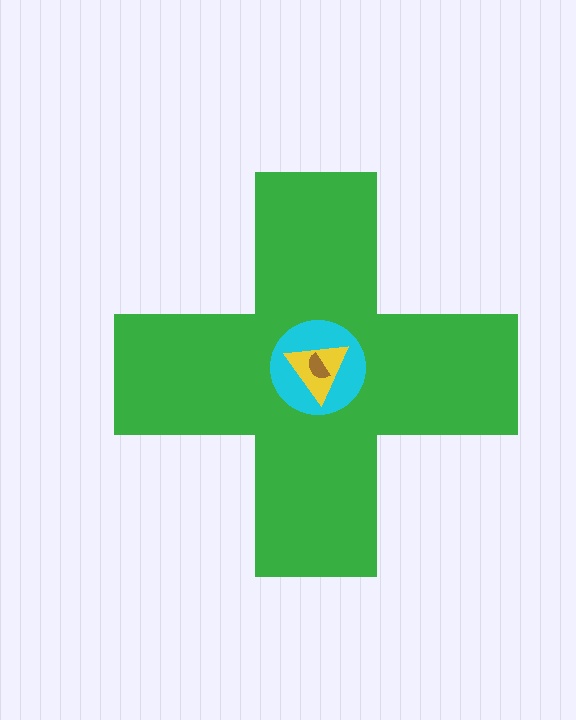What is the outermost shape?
The green cross.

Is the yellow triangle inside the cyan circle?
Yes.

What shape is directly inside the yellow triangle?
The brown semicircle.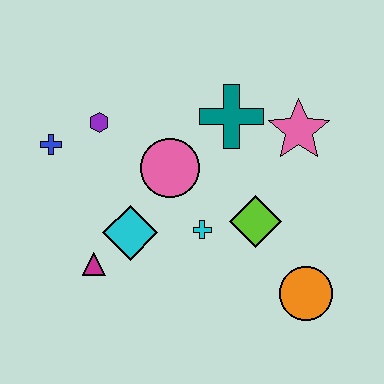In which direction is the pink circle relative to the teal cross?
The pink circle is to the left of the teal cross.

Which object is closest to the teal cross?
The pink star is closest to the teal cross.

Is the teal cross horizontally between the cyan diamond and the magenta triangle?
No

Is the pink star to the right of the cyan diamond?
Yes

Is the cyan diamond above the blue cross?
No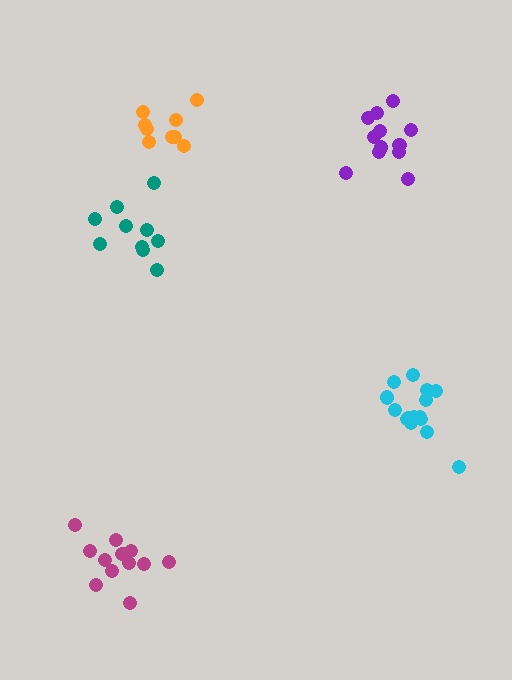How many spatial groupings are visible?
There are 5 spatial groupings.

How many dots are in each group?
Group 1: 12 dots, Group 2: 9 dots, Group 3: 12 dots, Group 4: 15 dots, Group 5: 10 dots (58 total).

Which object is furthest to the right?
The cyan cluster is rightmost.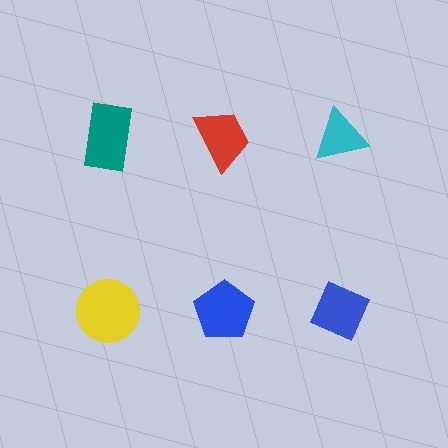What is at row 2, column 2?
A blue pentagon.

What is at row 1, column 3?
A cyan triangle.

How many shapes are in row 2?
3 shapes.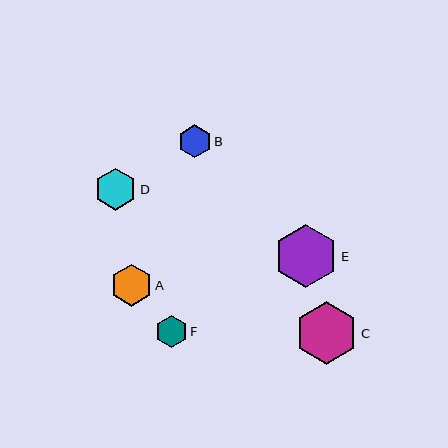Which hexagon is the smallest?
Hexagon F is the smallest with a size of approximately 32 pixels.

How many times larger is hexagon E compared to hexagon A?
Hexagon E is approximately 1.5 times the size of hexagon A.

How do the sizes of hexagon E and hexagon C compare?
Hexagon E and hexagon C are approximately the same size.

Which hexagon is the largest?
Hexagon E is the largest with a size of approximately 64 pixels.